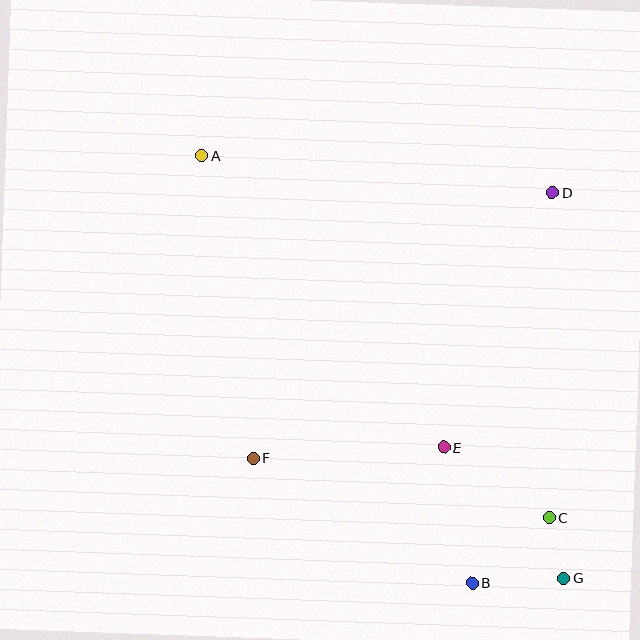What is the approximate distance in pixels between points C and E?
The distance between C and E is approximately 127 pixels.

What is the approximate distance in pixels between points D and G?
The distance between D and G is approximately 386 pixels.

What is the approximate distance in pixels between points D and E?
The distance between D and E is approximately 277 pixels.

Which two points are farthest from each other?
Points A and G are farthest from each other.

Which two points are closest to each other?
Points C and G are closest to each other.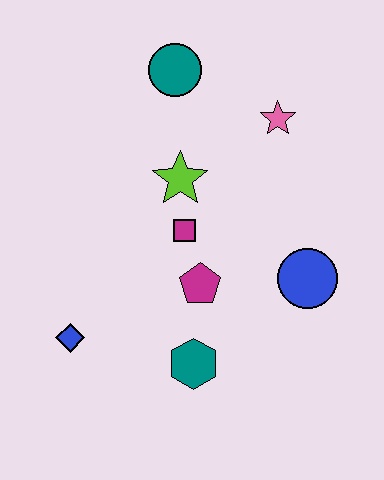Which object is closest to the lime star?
The magenta square is closest to the lime star.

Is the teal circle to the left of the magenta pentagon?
Yes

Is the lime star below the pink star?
Yes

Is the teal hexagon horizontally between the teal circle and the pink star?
Yes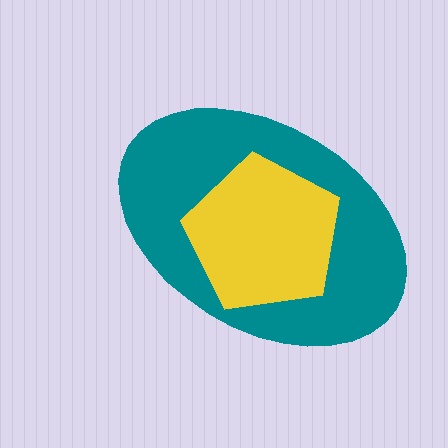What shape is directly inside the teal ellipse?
The yellow pentagon.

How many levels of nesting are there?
2.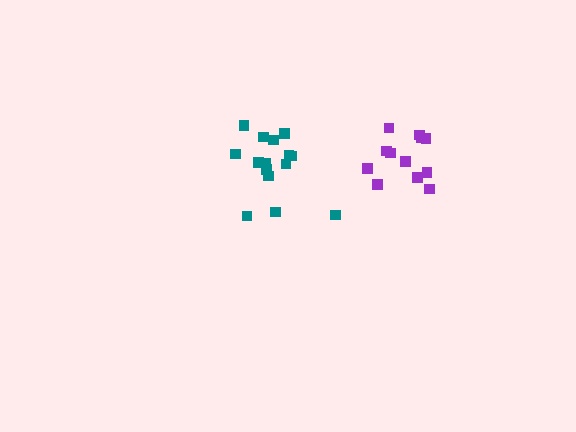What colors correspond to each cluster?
The clusters are colored: teal, purple.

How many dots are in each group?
Group 1: 15 dots, Group 2: 12 dots (27 total).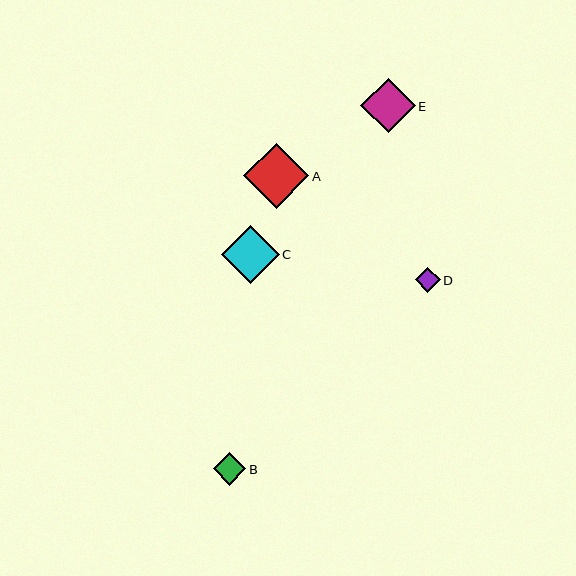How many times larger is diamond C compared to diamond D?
Diamond C is approximately 2.3 times the size of diamond D.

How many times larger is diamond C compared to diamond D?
Diamond C is approximately 2.3 times the size of diamond D.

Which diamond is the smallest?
Diamond D is the smallest with a size of approximately 25 pixels.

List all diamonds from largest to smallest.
From largest to smallest: A, C, E, B, D.